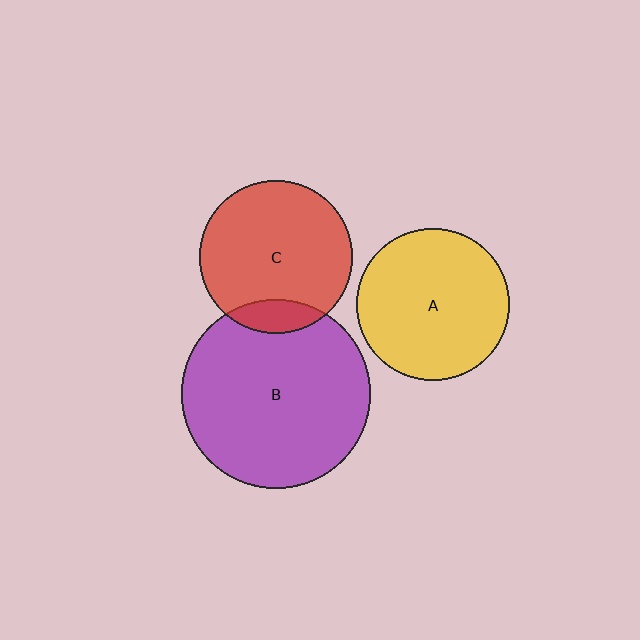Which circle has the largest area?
Circle B (purple).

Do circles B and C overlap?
Yes.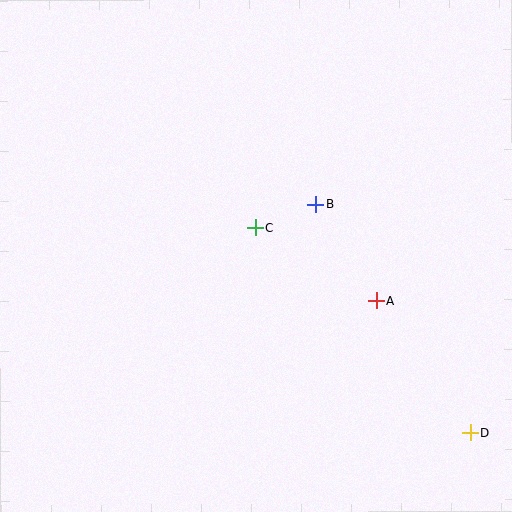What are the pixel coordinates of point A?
Point A is at (376, 301).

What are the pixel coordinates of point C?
Point C is at (255, 228).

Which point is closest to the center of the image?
Point C at (255, 228) is closest to the center.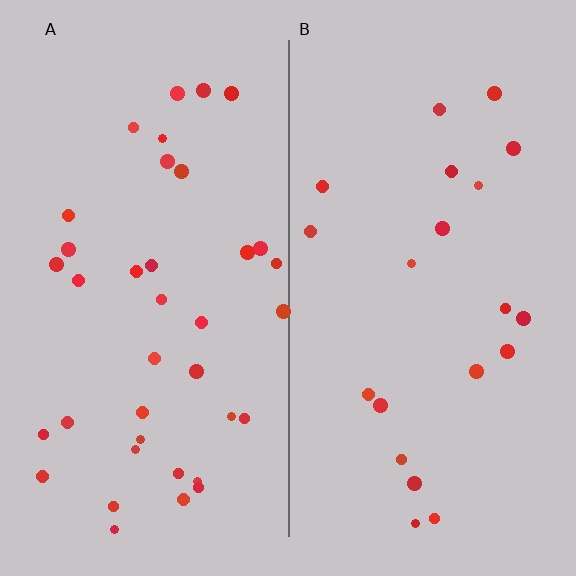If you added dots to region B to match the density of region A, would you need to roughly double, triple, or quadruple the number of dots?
Approximately double.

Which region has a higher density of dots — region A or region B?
A (the left).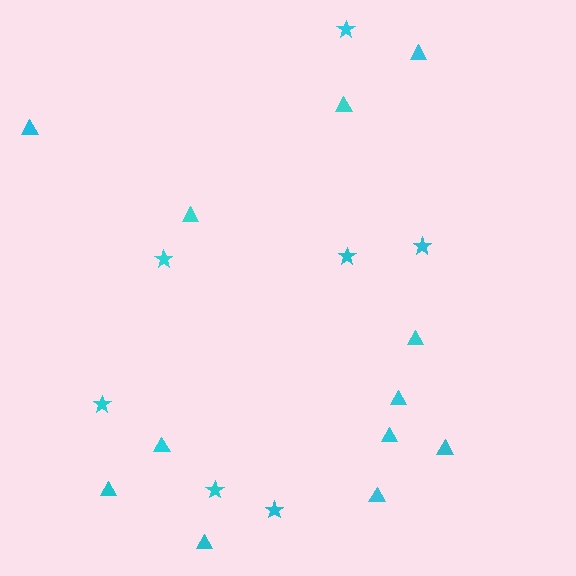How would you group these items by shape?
There are 2 groups: one group of stars (7) and one group of triangles (12).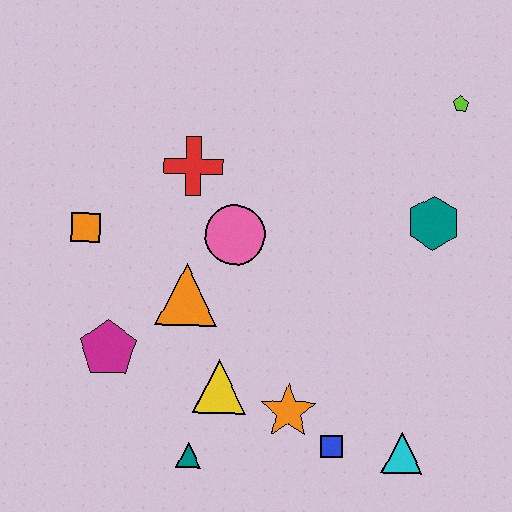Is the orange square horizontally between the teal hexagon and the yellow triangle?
No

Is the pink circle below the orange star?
No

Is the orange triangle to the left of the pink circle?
Yes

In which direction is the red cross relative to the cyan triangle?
The red cross is above the cyan triangle.